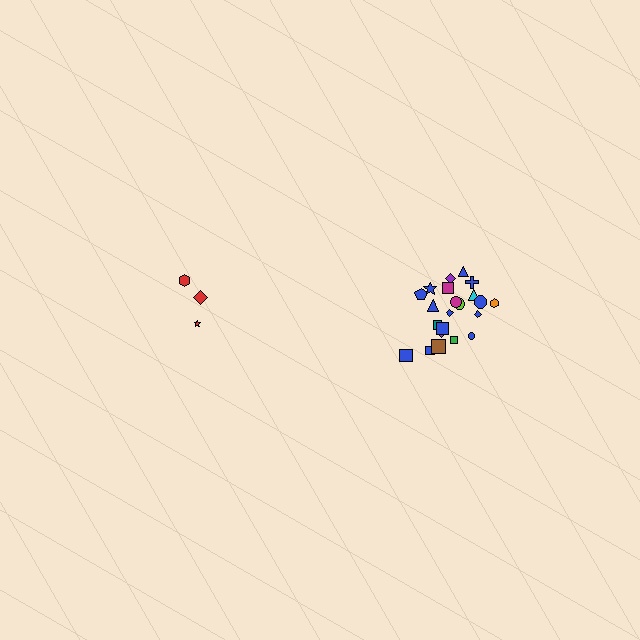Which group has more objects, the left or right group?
The right group.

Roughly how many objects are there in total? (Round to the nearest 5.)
Roughly 25 objects in total.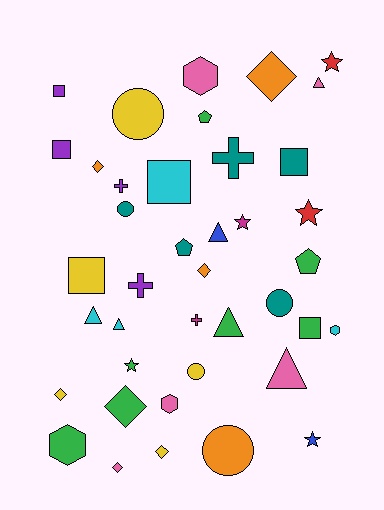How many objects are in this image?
There are 40 objects.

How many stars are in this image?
There are 5 stars.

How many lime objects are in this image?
There are no lime objects.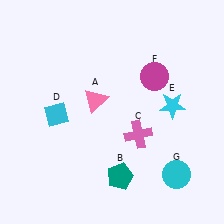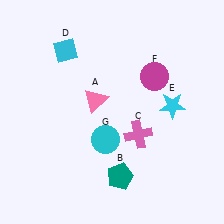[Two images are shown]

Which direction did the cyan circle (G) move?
The cyan circle (G) moved left.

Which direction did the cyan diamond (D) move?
The cyan diamond (D) moved up.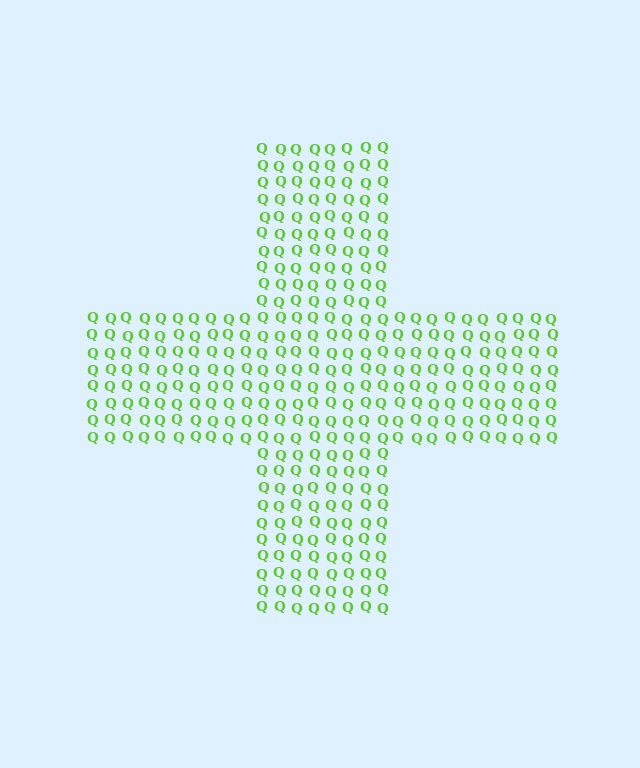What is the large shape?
The large shape is a cross.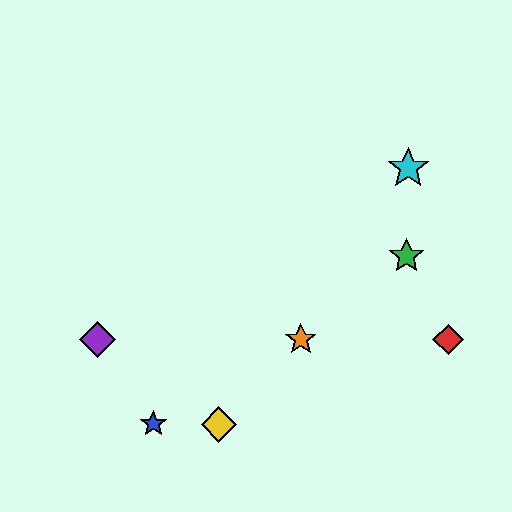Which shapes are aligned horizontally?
The red diamond, the purple diamond, the orange star are aligned horizontally.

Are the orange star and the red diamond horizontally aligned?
Yes, both are at y≈340.